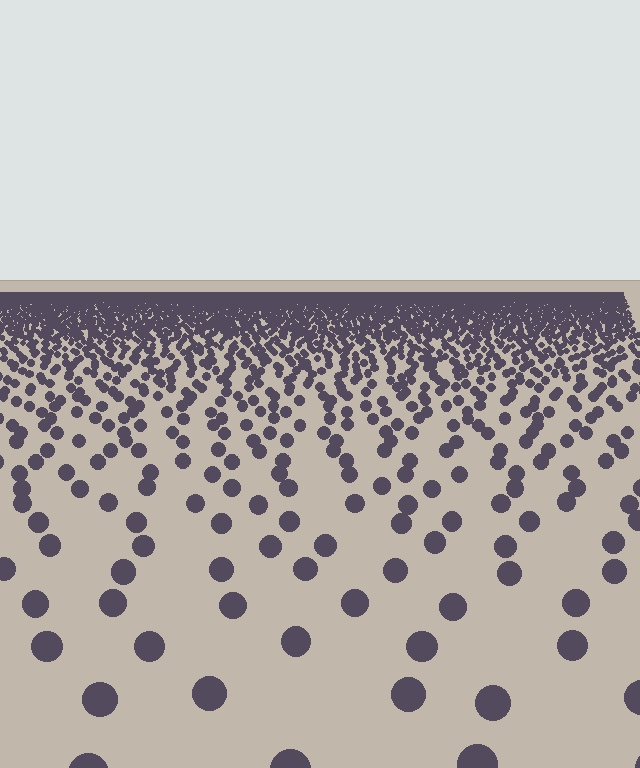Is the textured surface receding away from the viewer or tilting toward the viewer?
The surface is receding away from the viewer. Texture elements get smaller and denser toward the top.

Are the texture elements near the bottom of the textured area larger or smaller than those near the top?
Larger. Near the bottom, elements are closer to the viewer and appear at a bigger on-screen size.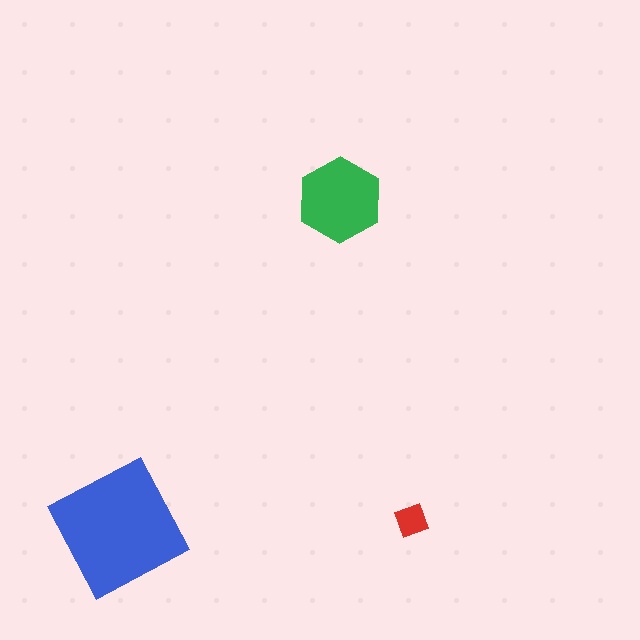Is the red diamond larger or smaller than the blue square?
Smaller.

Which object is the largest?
The blue square.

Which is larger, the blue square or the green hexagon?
The blue square.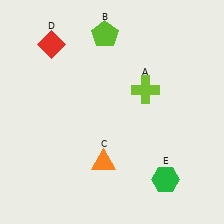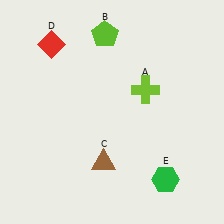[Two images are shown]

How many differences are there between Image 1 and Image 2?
There is 1 difference between the two images.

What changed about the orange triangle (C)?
In Image 1, C is orange. In Image 2, it changed to brown.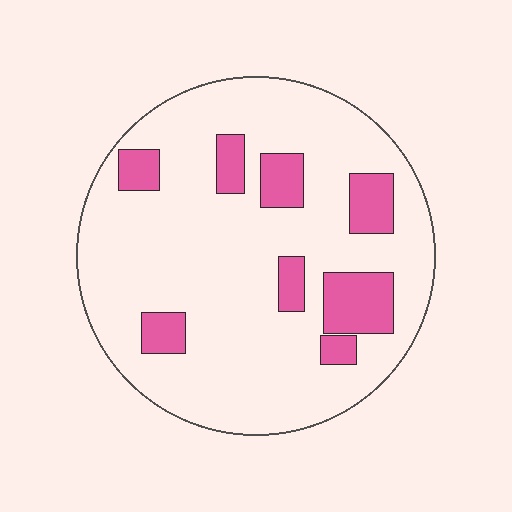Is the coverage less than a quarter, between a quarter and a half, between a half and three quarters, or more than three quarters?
Less than a quarter.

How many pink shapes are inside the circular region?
8.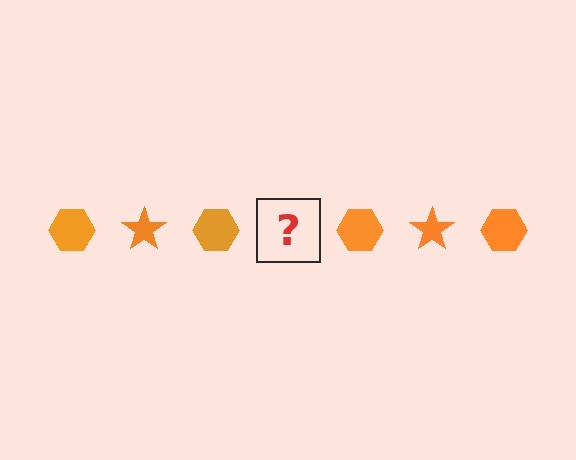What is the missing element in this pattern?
The missing element is an orange star.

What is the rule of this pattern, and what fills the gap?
The rule is that the pattern cycles through hexagon, star shapes in orange. The gap should be filled with an orange star.